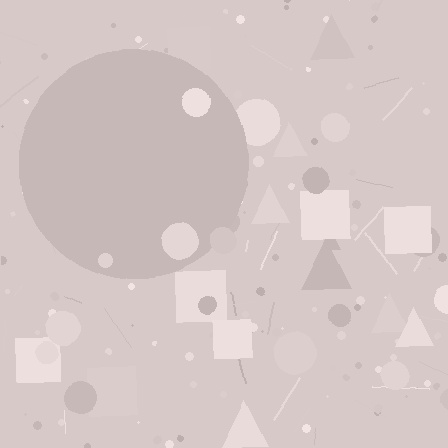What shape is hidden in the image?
A circle is hidden in the image.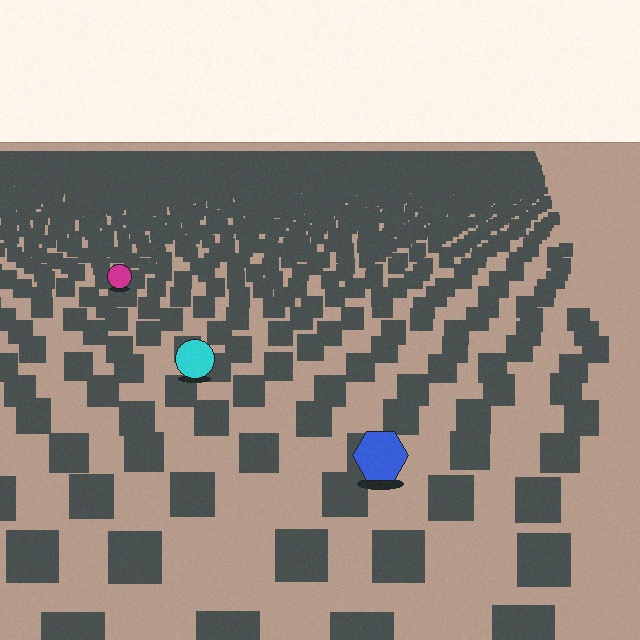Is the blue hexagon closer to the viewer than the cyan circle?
Yes. The blue hexagon is closer — you can tell from the texture gradient: the ground texture is coarser near it.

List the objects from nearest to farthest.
From nearest to farthest: the blue hexagon, the cyan circle, the magenta circle.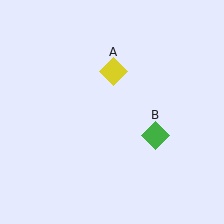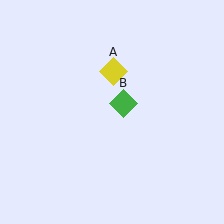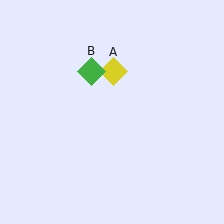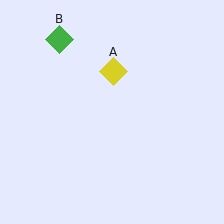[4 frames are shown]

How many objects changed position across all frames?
1 object changed position: green diamond (object B).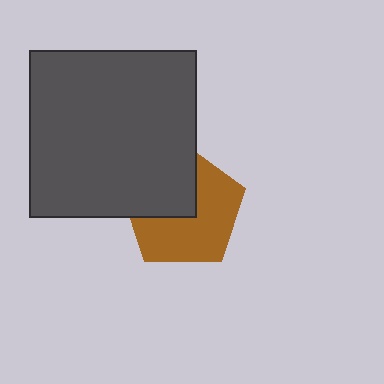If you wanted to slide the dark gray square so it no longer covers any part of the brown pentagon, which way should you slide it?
Slide it toward the upper-left — that is the most direct way to separate the two shapes.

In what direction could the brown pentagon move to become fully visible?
The brown pentagon could move toward the lower-right. That would shift it out from behind the dark gray square entirely.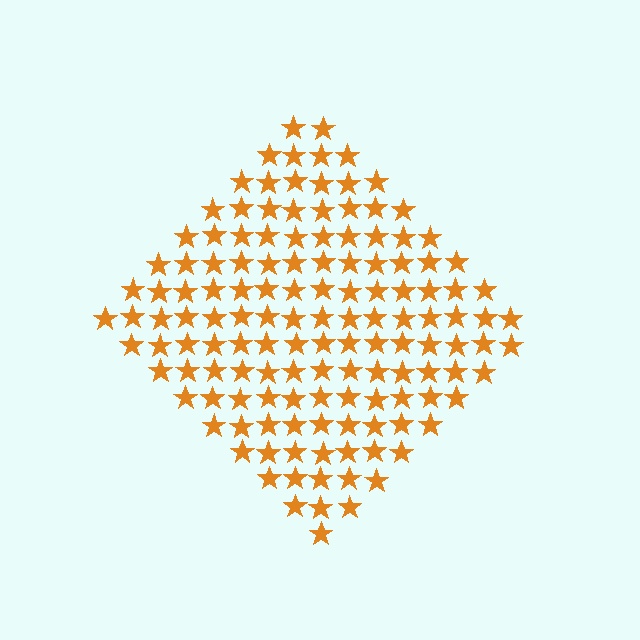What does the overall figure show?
The overall figure shows a diamond.